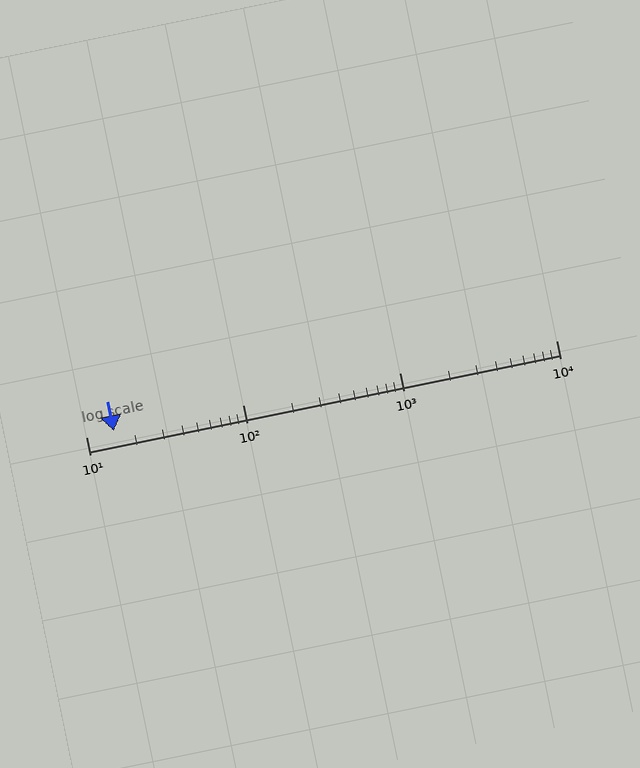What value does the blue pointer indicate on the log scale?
The pointer indicates approximately 15.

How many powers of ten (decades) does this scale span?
The scale spans 3 decades, from 10 to 10000.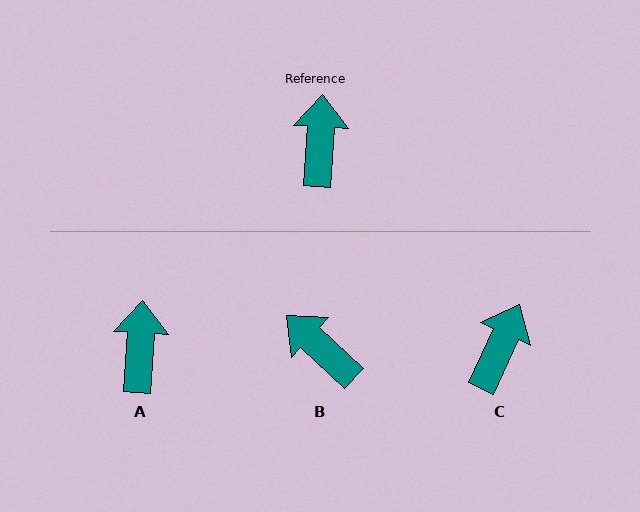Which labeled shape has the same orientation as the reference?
A.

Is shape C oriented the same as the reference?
No, it is off by about 21 degrees.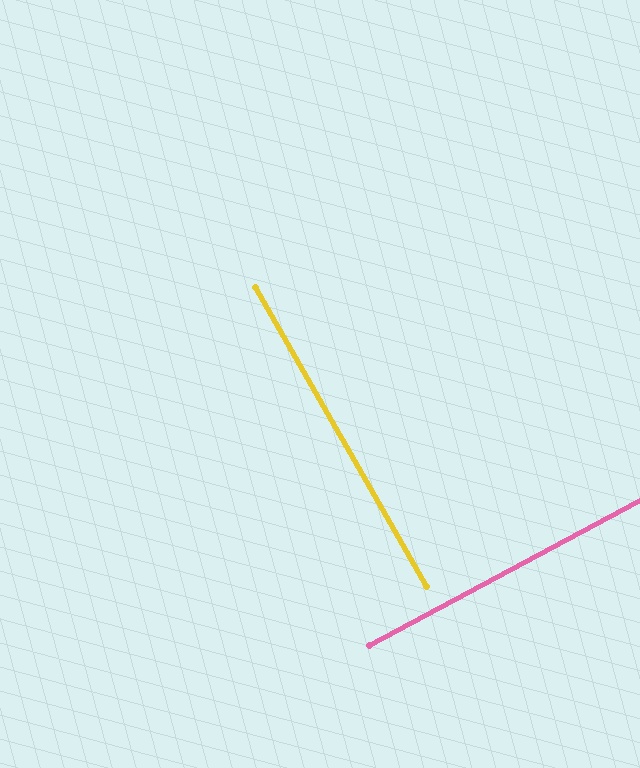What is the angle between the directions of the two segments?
Approximately 88 degrees.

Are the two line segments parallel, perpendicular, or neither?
Perpendicular — they meet at approximately 88°.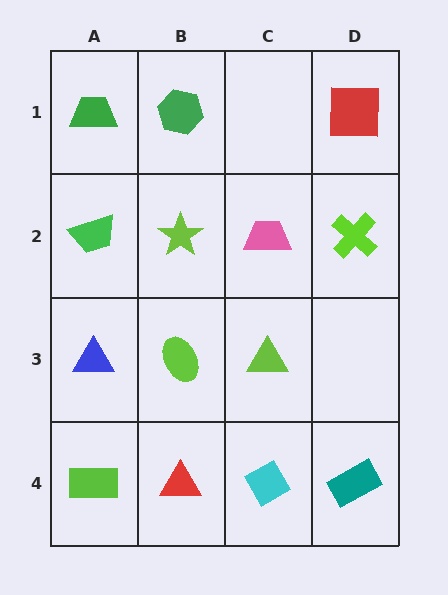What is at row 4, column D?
A teal rectangle.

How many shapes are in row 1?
3 shapes.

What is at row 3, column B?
A lime ellipse.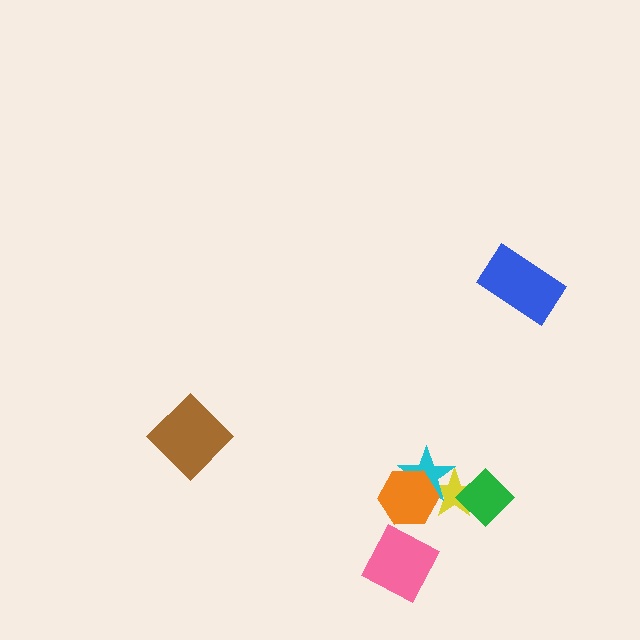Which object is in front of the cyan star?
The orange hexagon is in front of the cyan star.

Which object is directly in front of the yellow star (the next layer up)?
The cyan star is directly in front of the yellow star.